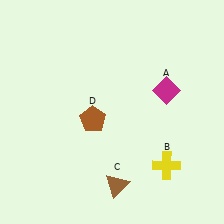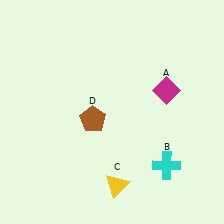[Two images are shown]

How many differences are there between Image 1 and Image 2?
There are 2 differences between the two images.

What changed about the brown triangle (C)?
In Image 1, C is brown. In Image 2, it changed to yellow.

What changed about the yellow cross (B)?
In Image 1, B is yellow. In Image 2, it changed to cyan.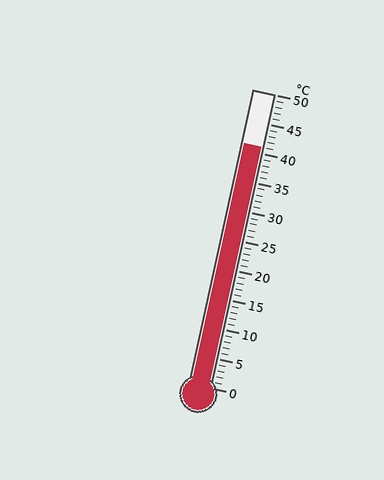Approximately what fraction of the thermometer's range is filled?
The thermometer is filled to approximately 80% of its range.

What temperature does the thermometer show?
The thermometer shows approximately 41°C.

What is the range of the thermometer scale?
The thermometer scale ranges from 0°C to 50°C.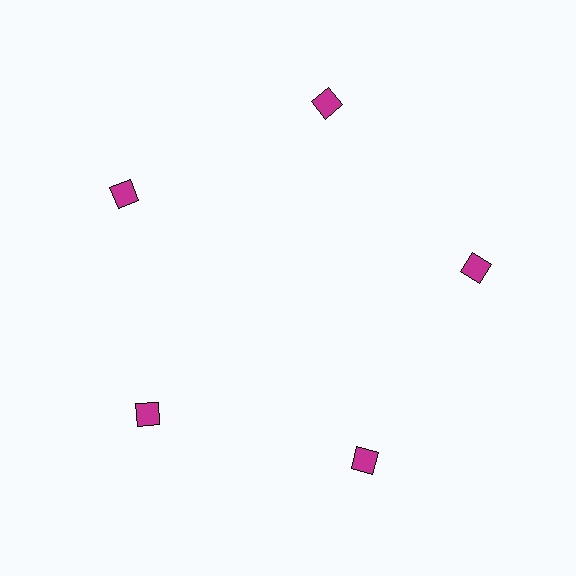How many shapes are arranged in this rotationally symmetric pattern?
There are 5 shapes, arranged in 5 groups of 1.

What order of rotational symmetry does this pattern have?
This pattern has 5-fold rotational symmetry.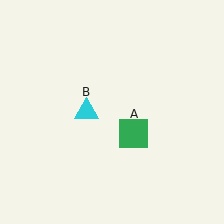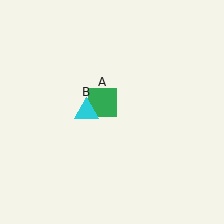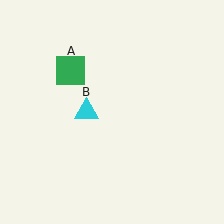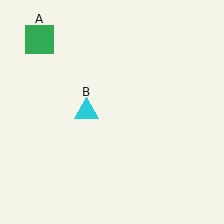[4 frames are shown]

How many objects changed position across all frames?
1 object changed position: green square (object A).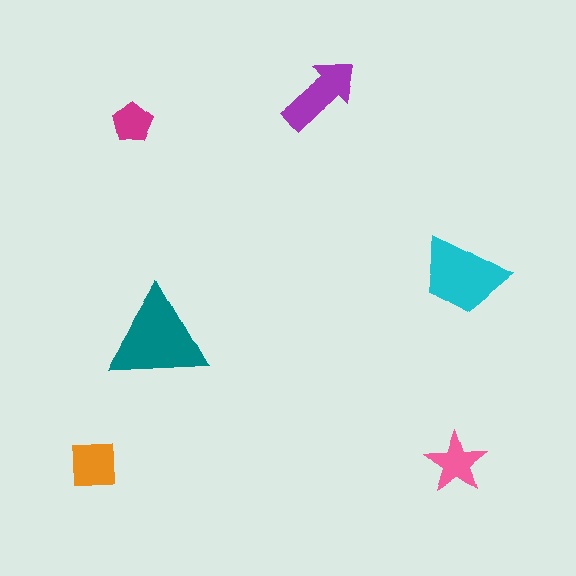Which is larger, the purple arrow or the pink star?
The purple arrow.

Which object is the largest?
The teal triangle.